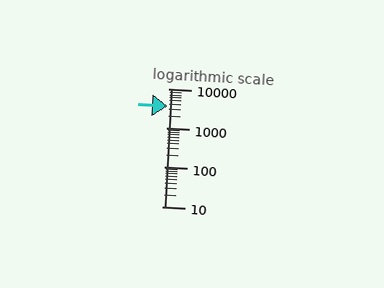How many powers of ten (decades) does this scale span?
The scale spans 3 decades, from 10 to 10000.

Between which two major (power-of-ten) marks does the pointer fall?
The pointer is between 1000 and 10000.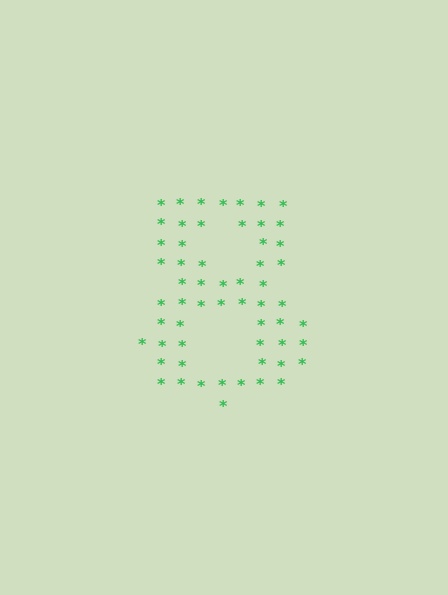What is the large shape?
The large shape is the digit 8.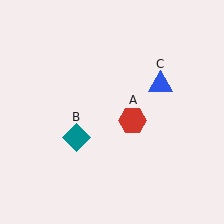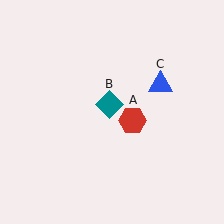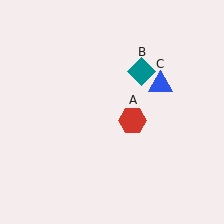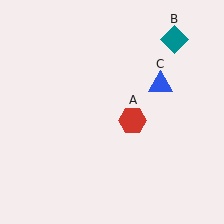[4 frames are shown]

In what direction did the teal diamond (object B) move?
The teal diamond (object B) moved up and to the right.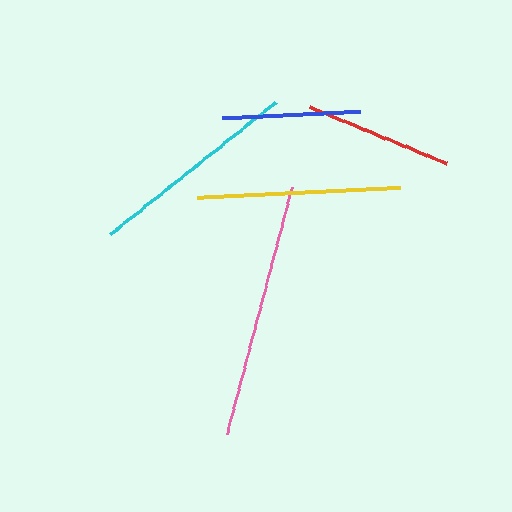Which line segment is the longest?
The pink line is the longest at approximately 254 pixels.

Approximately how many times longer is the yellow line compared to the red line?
The yellow line is approximately 1.4 times the length of the red line.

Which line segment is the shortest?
The blue line is the shortest at approximately 139 pixels.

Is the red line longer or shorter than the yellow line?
The yellow line is longer than the red line.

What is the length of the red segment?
The red segment is approximately 148 pixels long.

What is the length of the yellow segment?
The yellow segment is approximately 203 pixels long.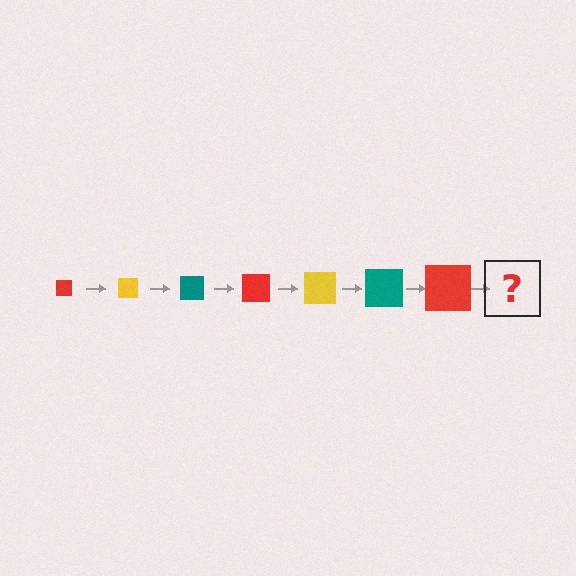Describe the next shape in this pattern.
It should be a yellow square, larger than the previous one.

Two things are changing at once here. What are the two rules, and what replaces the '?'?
The two rules are that the square grows larger each step and the color cycles through red, yellow, and teal. The '?' should be a yellow square, larger than the previous one.